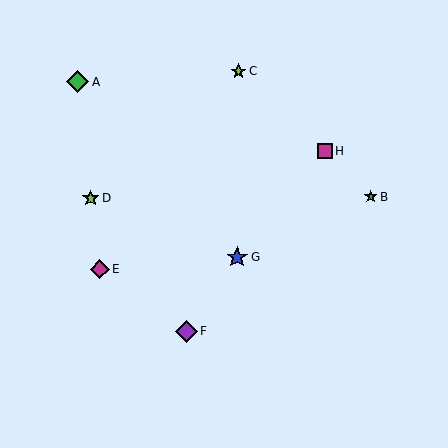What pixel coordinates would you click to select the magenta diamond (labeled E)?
Click at (100, 269) to select the magenta diamond E.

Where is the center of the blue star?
The center of the blue star is at (237, 257).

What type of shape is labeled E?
Shape E is a magenta diamond.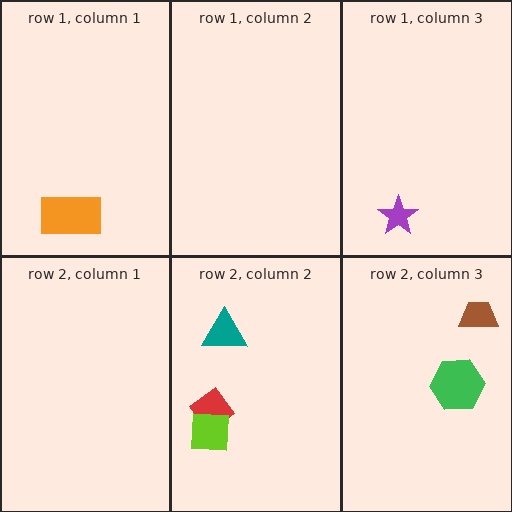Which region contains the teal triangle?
The row 2, column 2 region.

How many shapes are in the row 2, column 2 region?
3.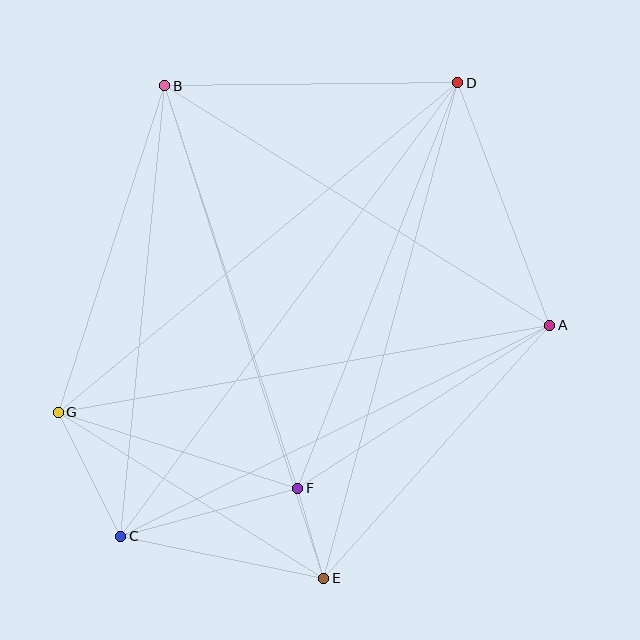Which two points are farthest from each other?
Points C and D are farthest from each other.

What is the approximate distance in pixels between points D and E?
The distance between D and E is approximately 513 pixels.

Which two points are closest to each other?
Points E and F are closest to each other.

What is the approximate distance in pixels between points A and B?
The distance between A and B is approximately 454 pixels.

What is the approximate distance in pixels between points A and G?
The distance between A and G is approximately 499 pixels.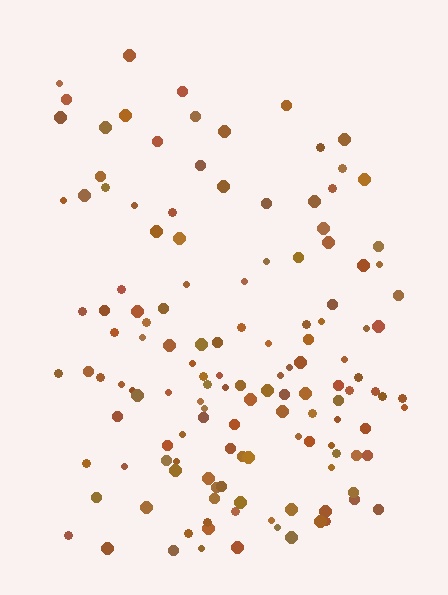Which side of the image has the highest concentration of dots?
The bottom.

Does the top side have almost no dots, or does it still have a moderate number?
Still a moderate number, just noticeably fewer than the bottom.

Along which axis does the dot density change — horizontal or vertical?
Vertical.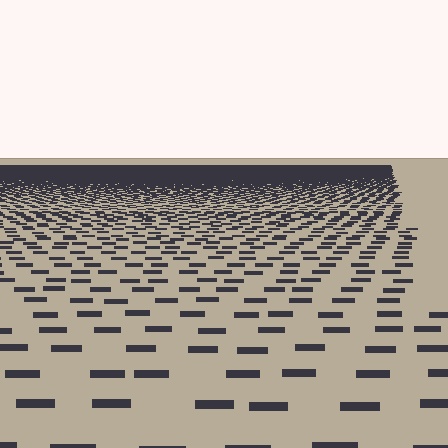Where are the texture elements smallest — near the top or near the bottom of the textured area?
Near the top.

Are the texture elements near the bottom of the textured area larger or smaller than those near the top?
Larger. Near the bottom, elements are closer to the viewer and appear at a bigger on-screen size.